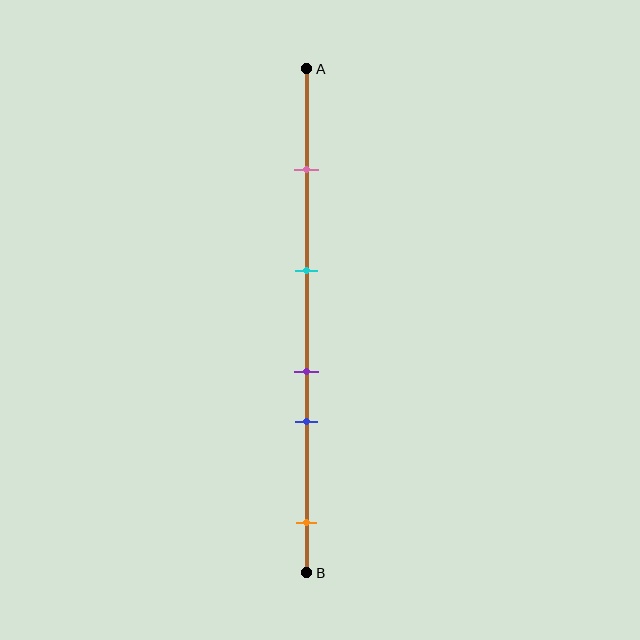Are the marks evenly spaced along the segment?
No, the marks are not evenly spaced.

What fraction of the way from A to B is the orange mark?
The orange mark is approximately 90% (0.9) of the way from A to B.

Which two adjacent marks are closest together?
The purple and blue marks are the closest adjacent pair.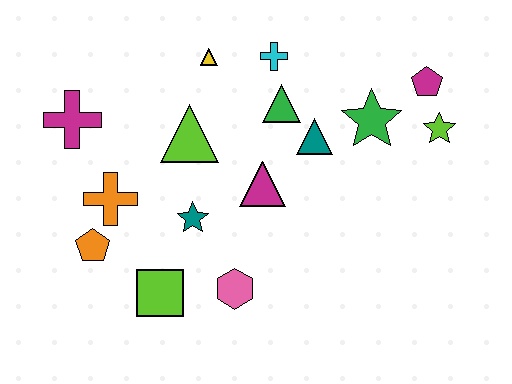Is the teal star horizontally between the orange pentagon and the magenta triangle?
Yes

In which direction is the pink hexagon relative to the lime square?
The pink hexagon is to the right of the lime square.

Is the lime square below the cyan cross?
Yes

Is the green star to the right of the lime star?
No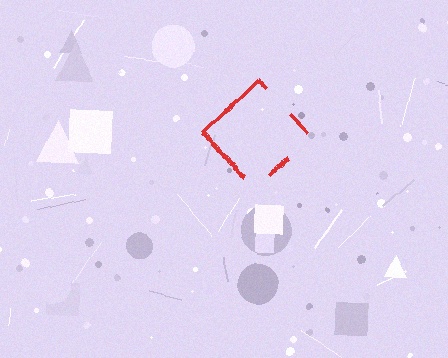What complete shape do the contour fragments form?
The contour fragments form a diamond.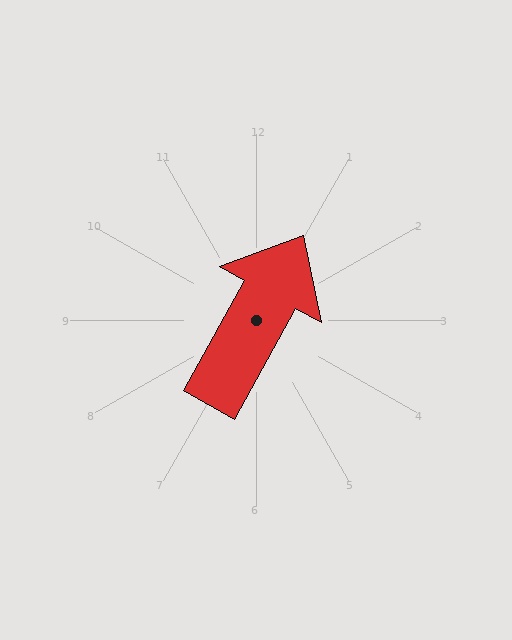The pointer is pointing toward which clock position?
Roughly 1 o'clock.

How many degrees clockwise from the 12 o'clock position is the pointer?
Approximately 29 degrees.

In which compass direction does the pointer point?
Northeast.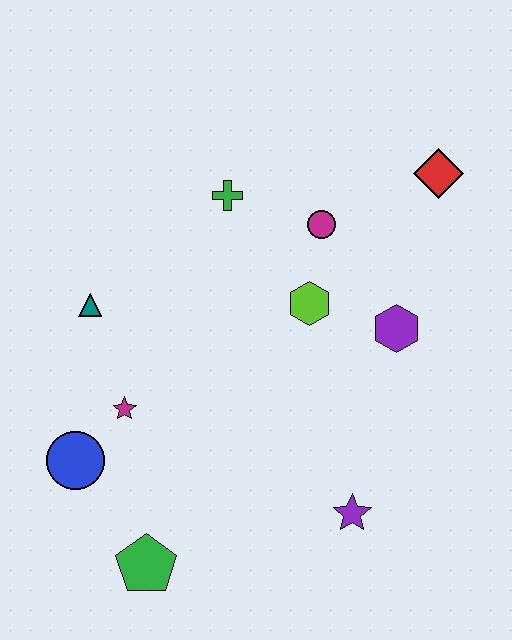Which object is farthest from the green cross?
The green pentagon is farthest from the green cross.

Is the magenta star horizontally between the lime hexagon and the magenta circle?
No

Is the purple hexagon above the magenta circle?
No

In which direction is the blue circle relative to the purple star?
The blue circle is to the left of the purple star.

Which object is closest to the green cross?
The magenta circle is closest to the green cross.